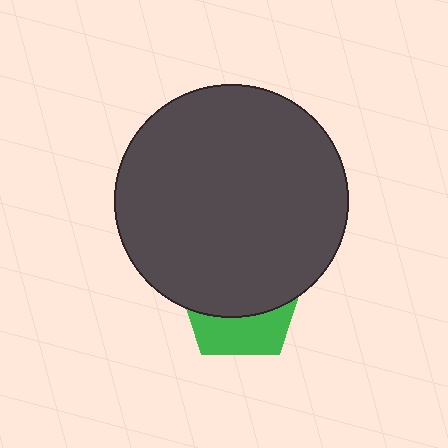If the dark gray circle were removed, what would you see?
You would see the complete green pentagon.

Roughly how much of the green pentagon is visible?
A small part of it is visible (roughly 37%).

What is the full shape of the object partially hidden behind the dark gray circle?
The partially hidden object is a green pentagon.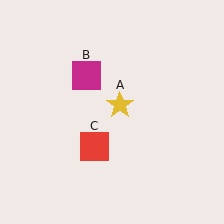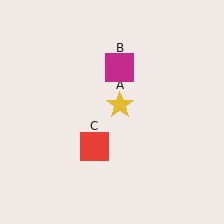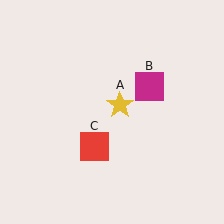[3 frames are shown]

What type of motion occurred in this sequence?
The magenta square (object B) rotated clockwise around the center of the scene.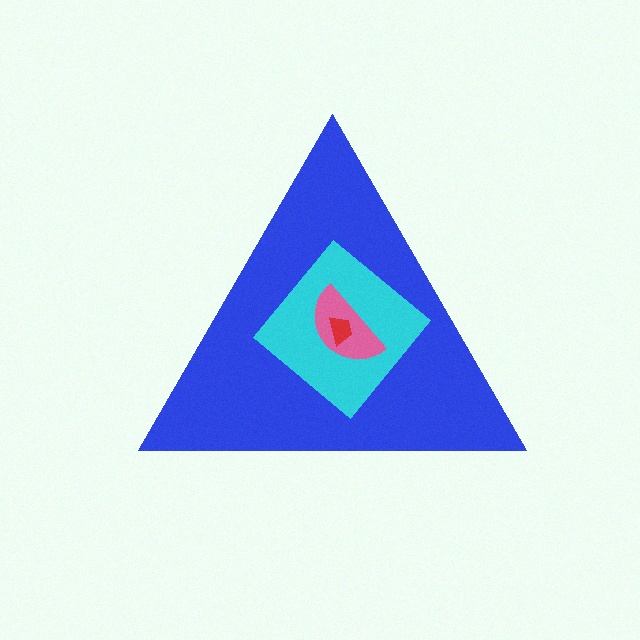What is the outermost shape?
The blue triangle.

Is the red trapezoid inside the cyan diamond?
Yes.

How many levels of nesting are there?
4.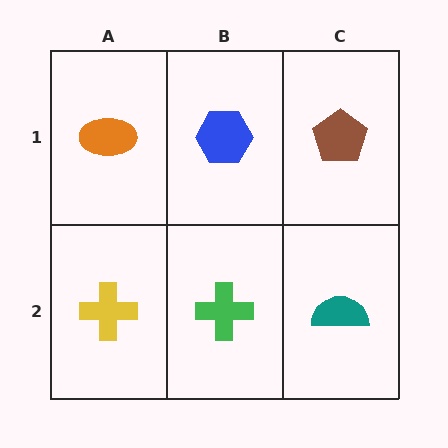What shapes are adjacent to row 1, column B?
A green cross (row 2, column B), an orange ellipse (row 1, column A), a brown pentagon (row 1, column C).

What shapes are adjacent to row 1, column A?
A yellow cross (row 2, column A), a blue hexagon (row 1, column B).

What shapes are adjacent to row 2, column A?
An orange ellipse (row 1, column A), a green cross (row 2, column B).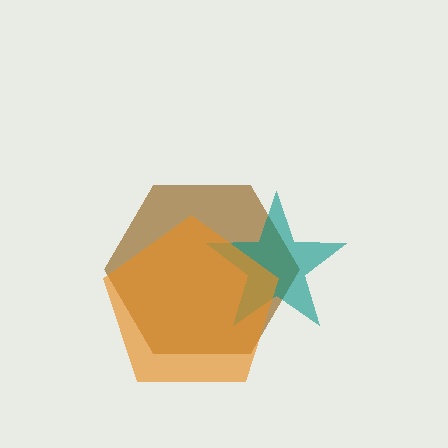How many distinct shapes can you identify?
There are 3 distinct shapes: a brown hexagon, a teal star, an orange pentagon.